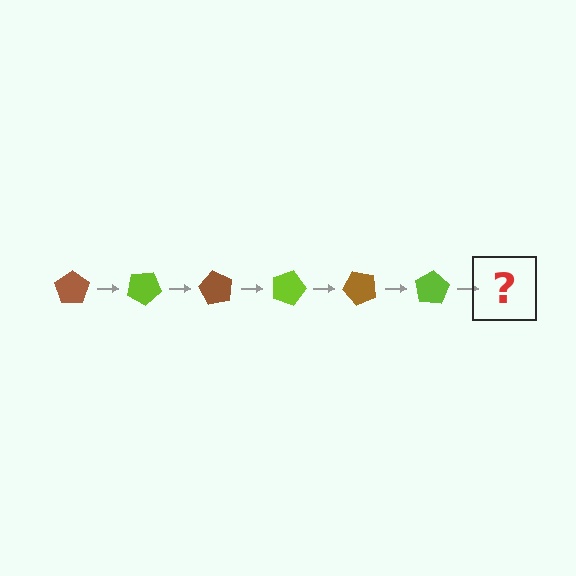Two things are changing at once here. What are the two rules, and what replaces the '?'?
The two rules are that it rotates 30 degrees each step and the color cycles through brown and lime. The '?' should be a brown pentagon, rotated 180 degrees from the start.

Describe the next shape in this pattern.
It should be a brown pentagon, rotated 180 degrees from the start.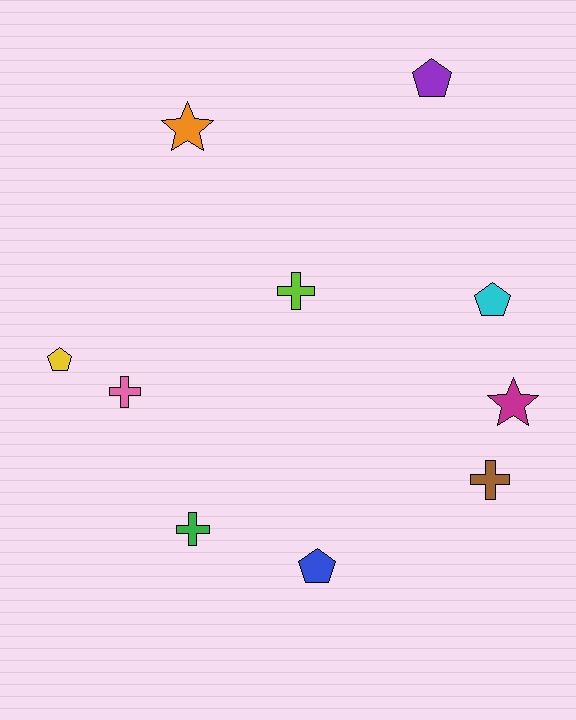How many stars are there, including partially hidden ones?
There are 2 stars.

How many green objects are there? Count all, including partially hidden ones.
There is 1 green object.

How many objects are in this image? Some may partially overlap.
There are 10 objects.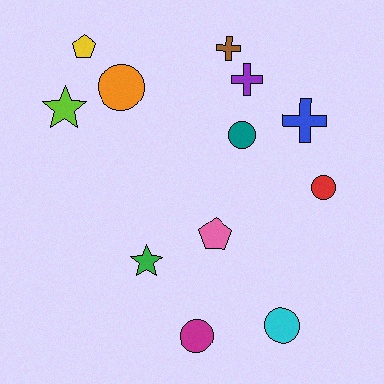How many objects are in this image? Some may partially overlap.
There are 12 objects.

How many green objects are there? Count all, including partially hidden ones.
There is 1 green object.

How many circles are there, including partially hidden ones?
There are 5 circles.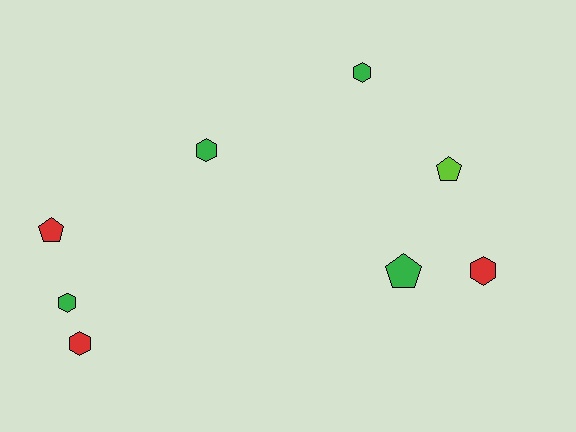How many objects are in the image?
There are 8 objects.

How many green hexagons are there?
There are 3 green hexagons.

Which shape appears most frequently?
Hexagon, with 5 objects.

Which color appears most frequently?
Green, with 4 objects.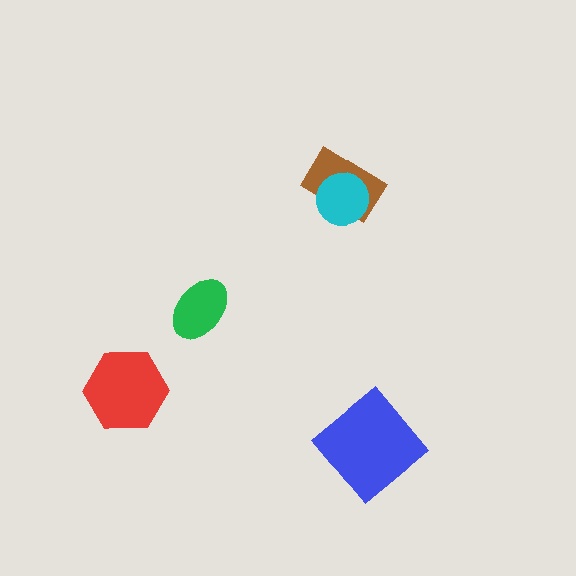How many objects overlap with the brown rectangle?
1 object overlaps with the brown rectangle.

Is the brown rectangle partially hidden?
Yes, it is partially covered by another shape.